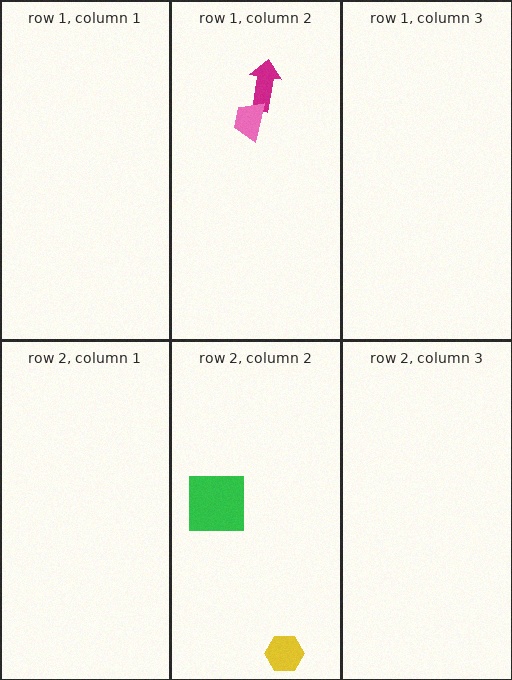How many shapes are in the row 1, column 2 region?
2.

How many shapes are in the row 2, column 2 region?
2.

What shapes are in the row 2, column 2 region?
The yellow hexagon, the green square.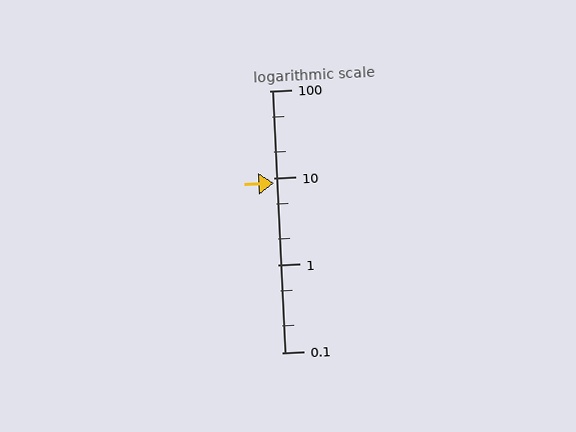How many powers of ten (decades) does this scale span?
The scale spans 3 decades, from 0.1 to 100.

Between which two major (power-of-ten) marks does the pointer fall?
The pointer is between 1 and 10.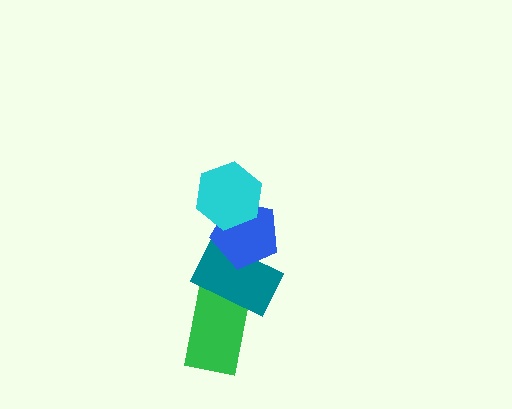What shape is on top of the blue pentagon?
The cyan hexagon is on top of the blue pentagon.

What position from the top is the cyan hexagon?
The cyan hexagon is 1st from the top.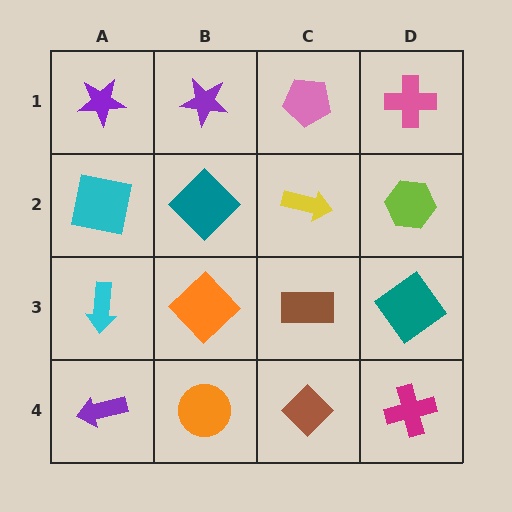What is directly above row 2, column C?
A pink pentagon.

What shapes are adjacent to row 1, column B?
A teal diamond (row 2, column B), a purple star (row 1, column A), a pink pentagon (row 1, column C).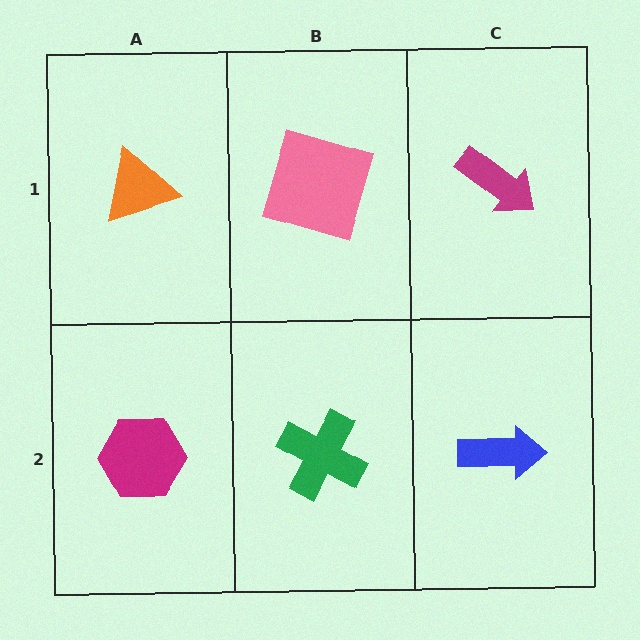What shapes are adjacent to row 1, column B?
A green cross (row 2, column B), an orange triangle (row 1, column A), a magenta arrow (row 1, column C).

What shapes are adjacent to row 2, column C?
A magenta arrow (row 1, column C), a green cross (row 2, column B).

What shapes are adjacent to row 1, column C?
A blue arrow (row 2, column C), a pink square (row 1, column B).